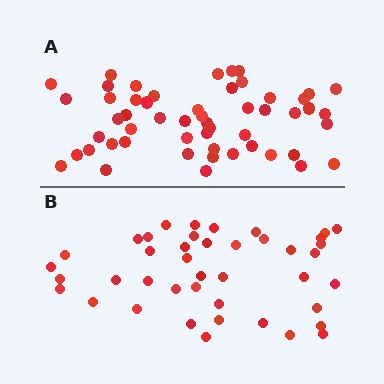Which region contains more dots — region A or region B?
Region A (the top region) has more dots.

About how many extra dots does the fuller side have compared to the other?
Region A has roughly 12 or so more dots than region B.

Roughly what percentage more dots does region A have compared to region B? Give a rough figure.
About 25% more.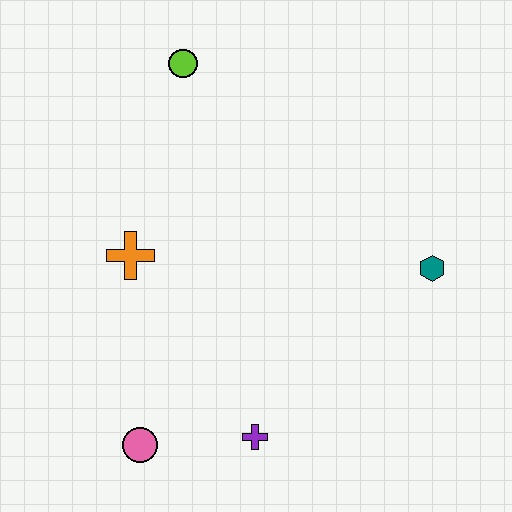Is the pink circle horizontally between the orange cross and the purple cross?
Yes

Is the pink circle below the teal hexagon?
Yes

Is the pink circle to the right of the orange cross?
Yes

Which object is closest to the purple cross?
The pink circle is closest to the purple cross.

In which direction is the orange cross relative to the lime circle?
The orange cross is below the lime circle.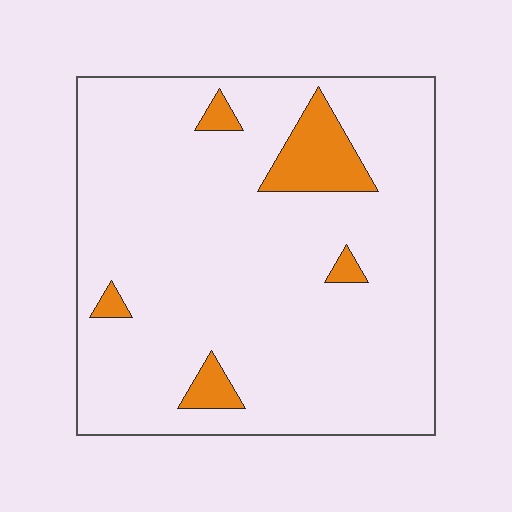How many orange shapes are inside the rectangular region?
5.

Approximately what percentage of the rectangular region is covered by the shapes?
Approximately 10%.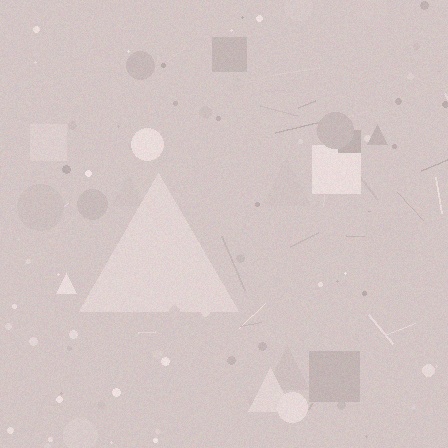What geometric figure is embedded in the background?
A triangle is embedded in the background.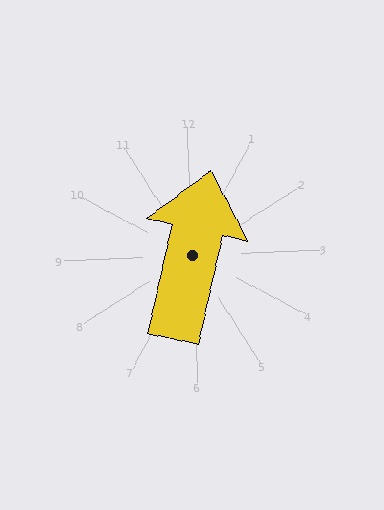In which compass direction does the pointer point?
North.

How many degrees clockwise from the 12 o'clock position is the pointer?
Approximately 15 degrees.